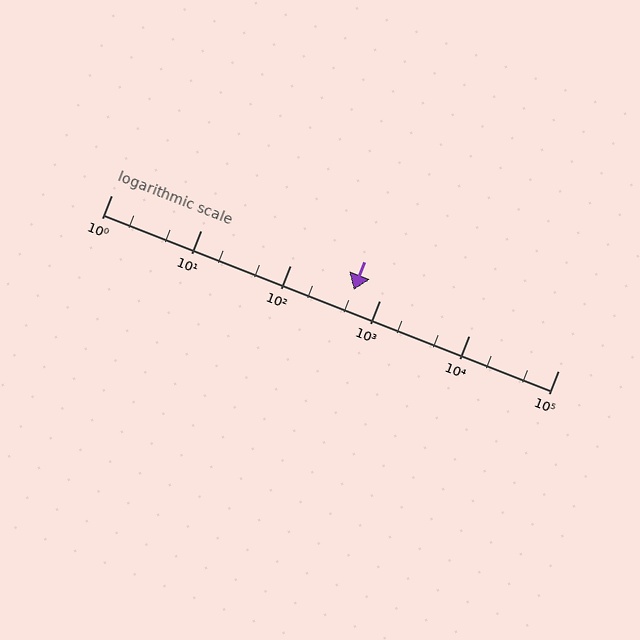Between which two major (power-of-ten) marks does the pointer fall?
The pointer is between 100 and 1000.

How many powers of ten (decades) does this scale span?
The scale spans 5 decades, from 1 to 100000.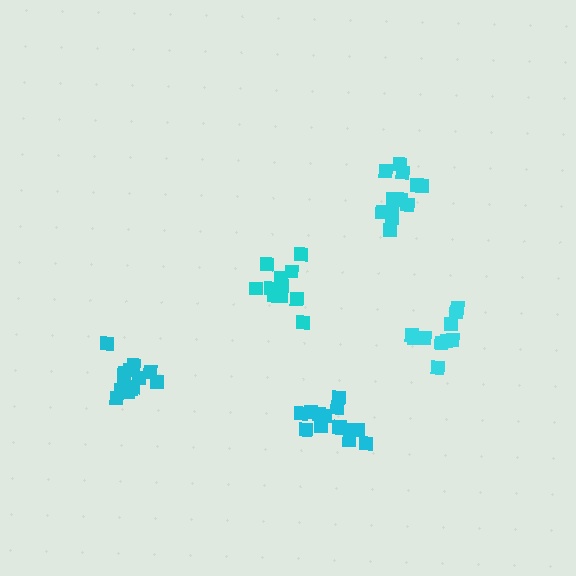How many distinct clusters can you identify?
There are 5 distinct clusters.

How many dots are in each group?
Group 1: 10 dots, Group 2: 11 dots, Group 3: 13 dots, Group 4: 14 dots, Group 5: 14 dots (62 total).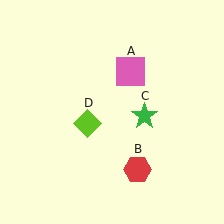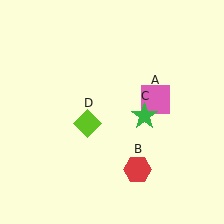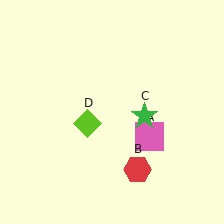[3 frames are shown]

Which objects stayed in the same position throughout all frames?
Red hexagon (object B) and green star (object C) and lime diamond (object D) remained stationary.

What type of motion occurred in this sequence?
The pink square (object A) rotated clockwise around the center of the scene.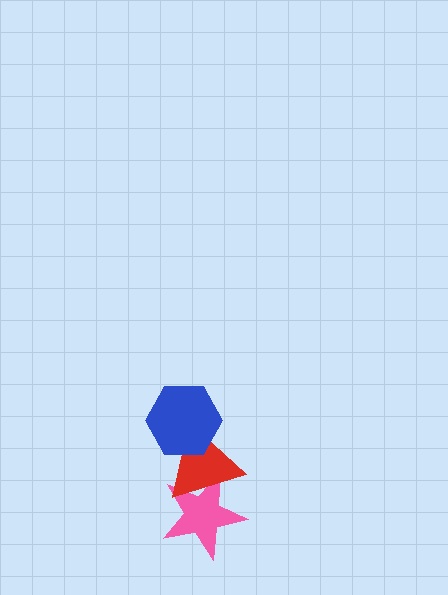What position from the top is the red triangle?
The red triangle is 2nd from the top.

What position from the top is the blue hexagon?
The blue hexagon is 1st from the top.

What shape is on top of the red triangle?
The blue hexagon is on top of the red triangle.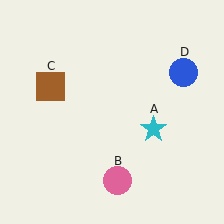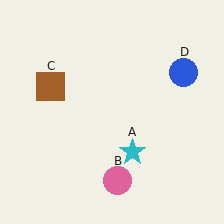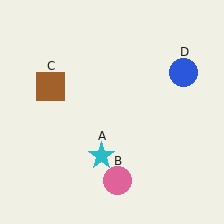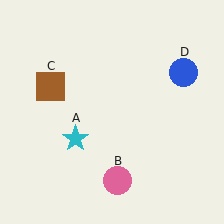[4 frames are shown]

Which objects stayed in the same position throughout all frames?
Pink circle (object B) and brown square (object C) and blue circle (object D) remained stationary.